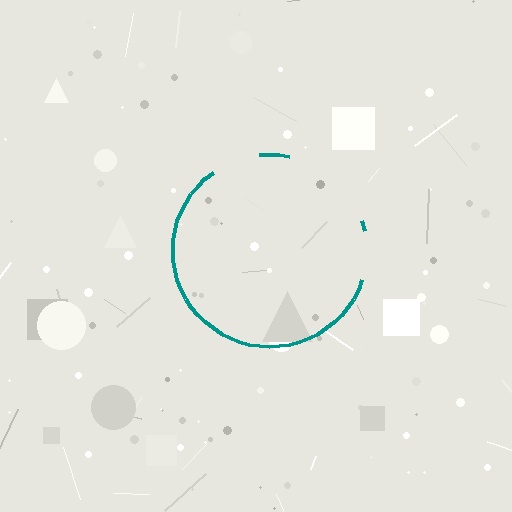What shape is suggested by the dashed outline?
The dashed outline suggests a circle.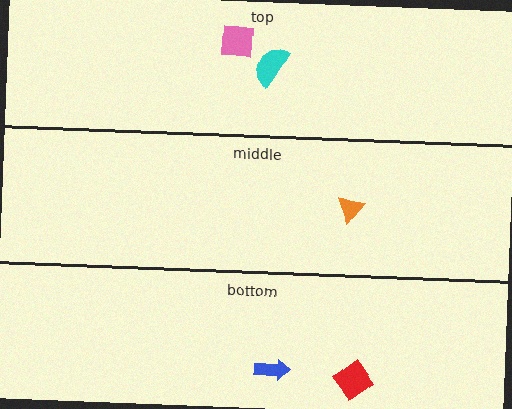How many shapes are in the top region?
2.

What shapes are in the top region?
The pink square, the cyan semicircle.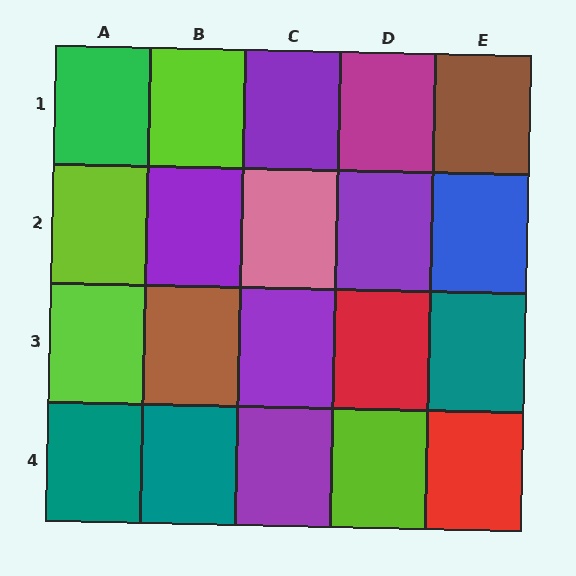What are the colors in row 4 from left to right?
Teal, teal, purple, lime, red.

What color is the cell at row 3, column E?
Teal.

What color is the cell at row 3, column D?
Red.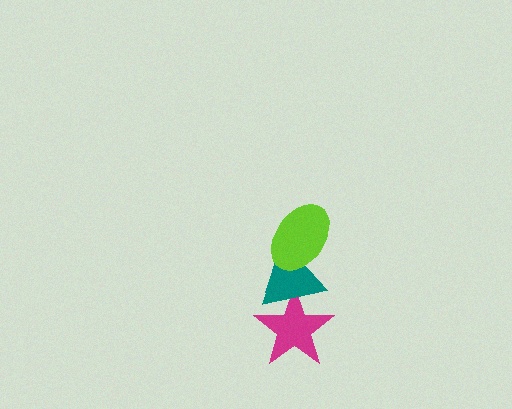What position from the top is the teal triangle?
The teal triangle is 2nd from the top.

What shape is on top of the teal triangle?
The lime ellipse is on top of the teal triangle.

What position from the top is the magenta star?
The magenta star is 3rd from the top.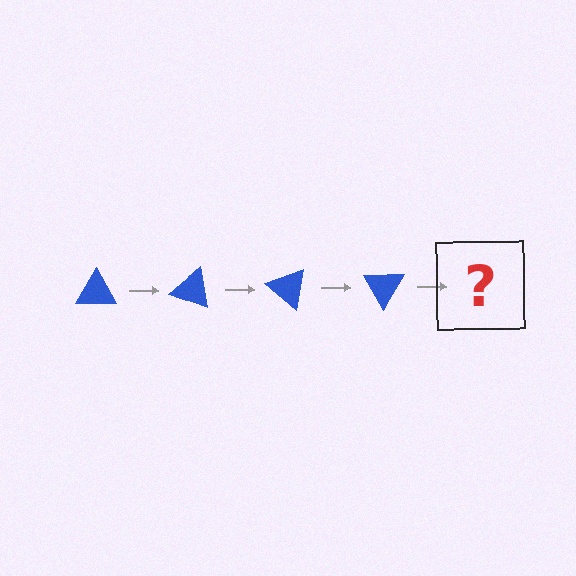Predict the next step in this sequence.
The next step is a blue triangle rotated 80 degrees.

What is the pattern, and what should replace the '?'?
The pattern is that the triangle rotates 20 degrees each step. The '?' should be a blue triangle rotated 80 degrees.